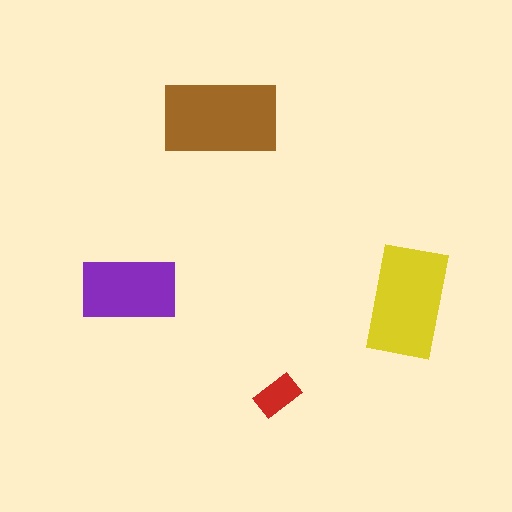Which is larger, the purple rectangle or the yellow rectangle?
The yellow one.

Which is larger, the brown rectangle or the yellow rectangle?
The brown one.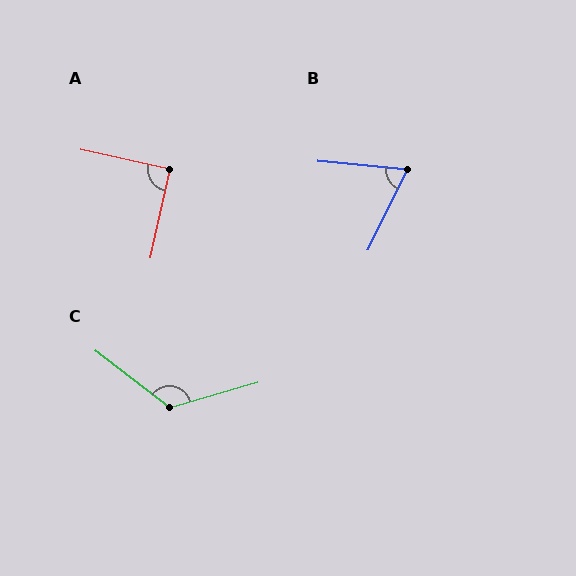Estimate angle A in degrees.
Approximately 90 degrees.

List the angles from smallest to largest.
B (69°), A (90°), C (126°).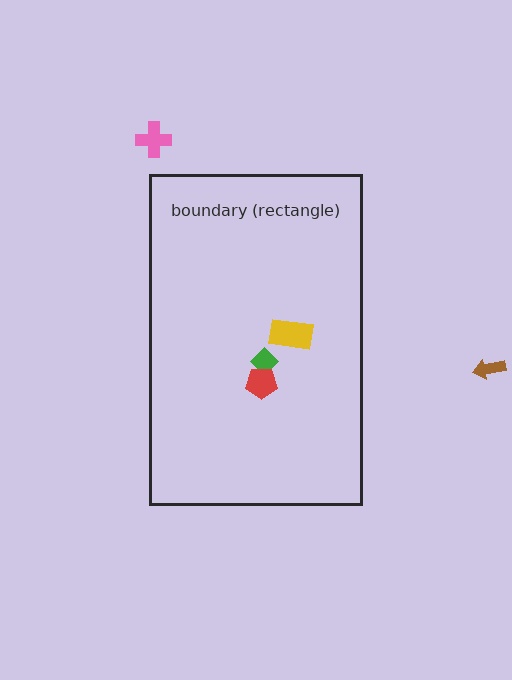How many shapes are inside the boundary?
3 inside, 2 outside.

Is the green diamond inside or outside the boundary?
Inside.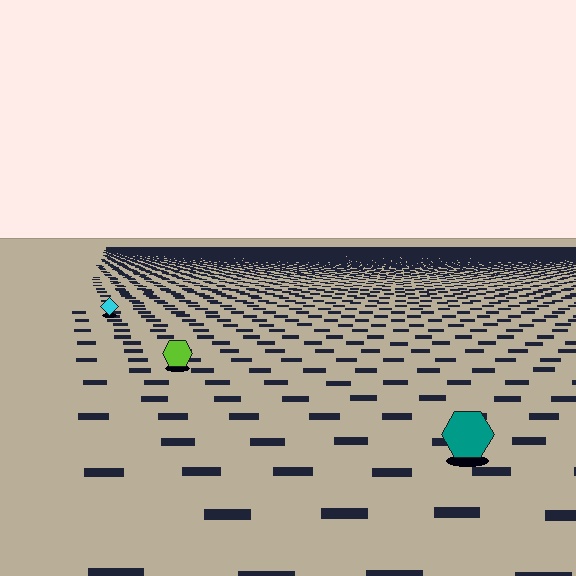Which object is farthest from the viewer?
The cyan diamond is farthest from the viewer. It appears smaller and the ground texture around it is denser.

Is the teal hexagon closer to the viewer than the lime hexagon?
Yes. The teal hexagon is closer — you can tell from the texture gradient: the ground texture is coarser near it.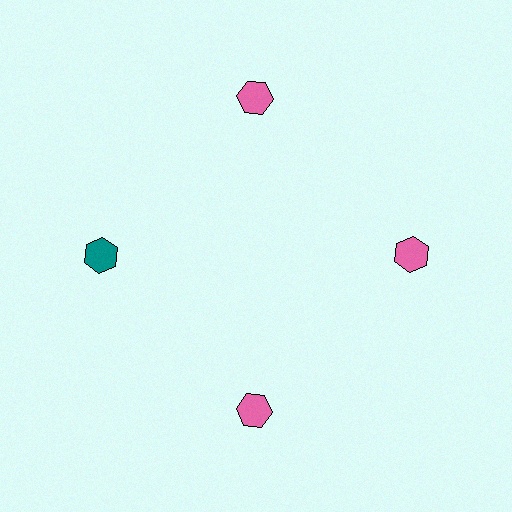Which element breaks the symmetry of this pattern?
The teal hexagon at roughly the 9 o'clock position breaks the symmetry. All other shapes are pink hexagons.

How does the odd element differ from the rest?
It has a different color: teal instead of pink.